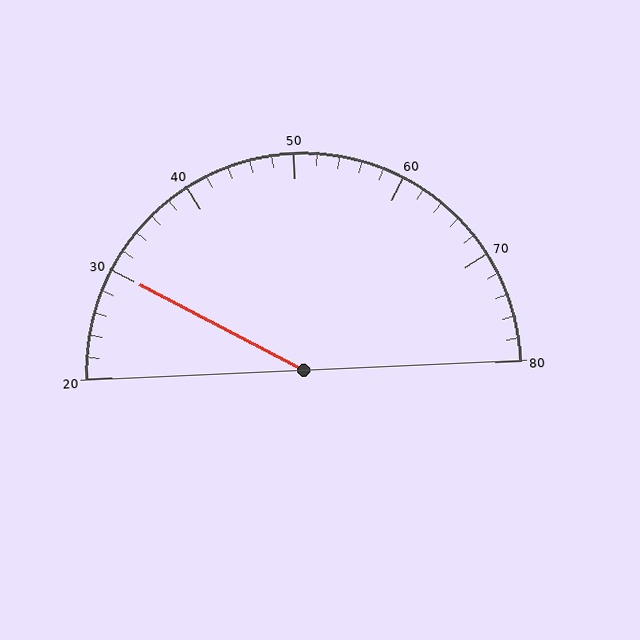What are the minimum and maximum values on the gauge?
The gauge ranges from 20 to 80.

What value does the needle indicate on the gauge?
The needle indicates approximately 30.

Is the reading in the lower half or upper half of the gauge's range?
The reading is in the lower half of the range (20 to 80).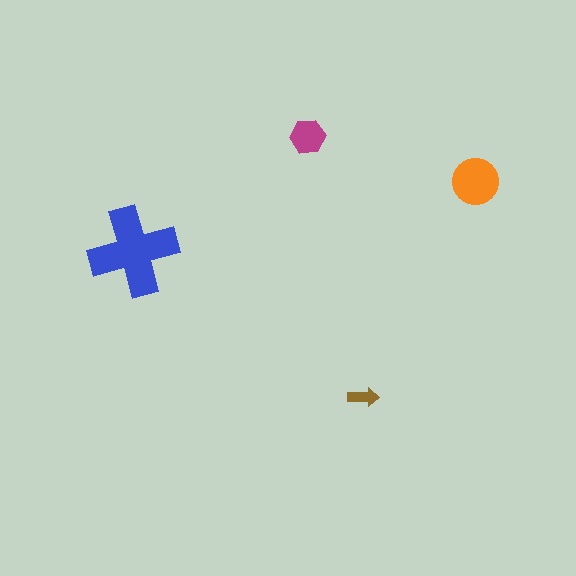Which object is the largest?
The blue cross.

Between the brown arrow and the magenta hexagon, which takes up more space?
The magenta hexagon.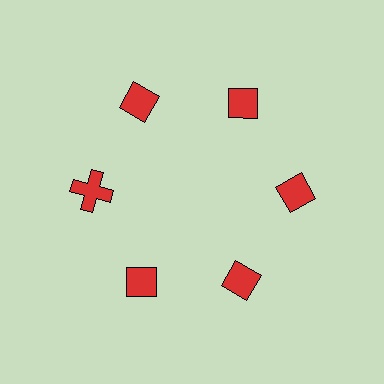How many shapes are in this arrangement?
There are 6 shapes arranged in a ring pattern.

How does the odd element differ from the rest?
It has a different shape: cross instead of diamond.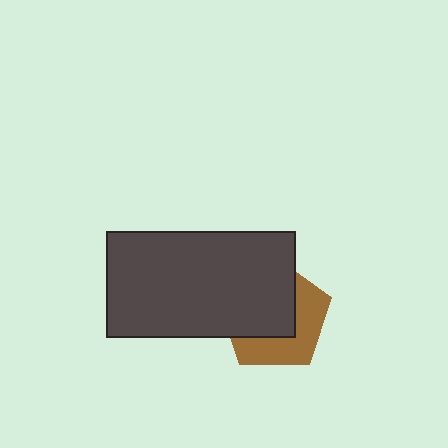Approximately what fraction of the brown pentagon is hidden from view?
Roughly 55% of the brown pentagon is hidden behind the dark gray rectangle.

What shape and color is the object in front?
The object in front is a dark gray rectangle.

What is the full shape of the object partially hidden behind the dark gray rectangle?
The partially hidden object is a brown pentagon.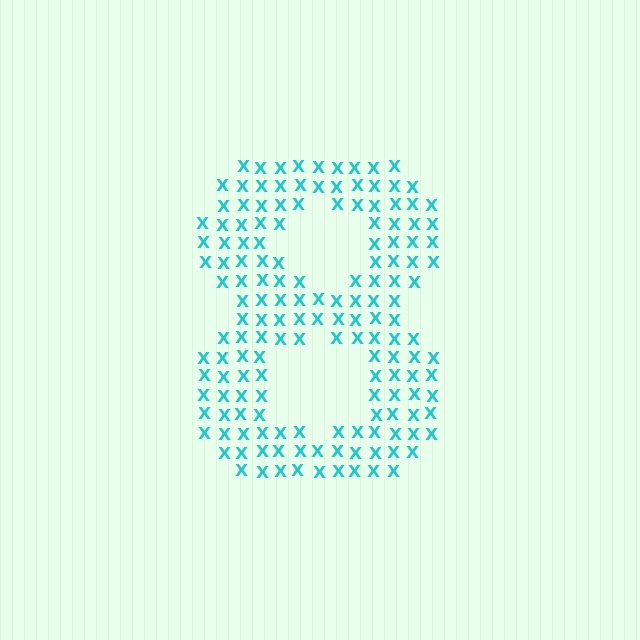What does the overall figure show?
The overall figure shows the digit 8.